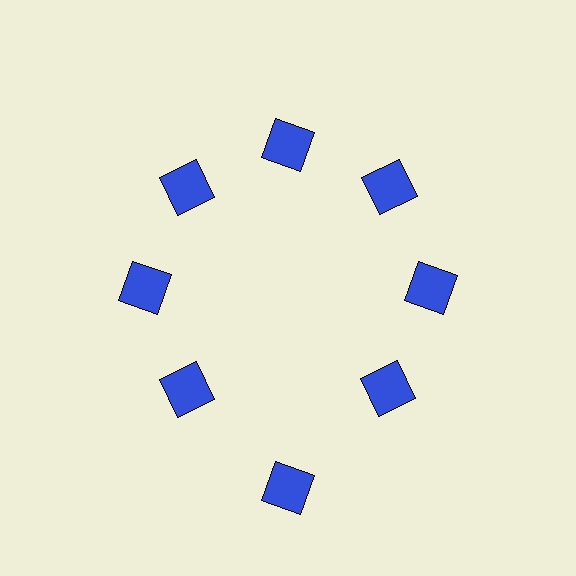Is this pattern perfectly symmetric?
No. The 8 blue squares are arranged in a ring, but one element near the 6 o'clock position is pushed outward from the center, breaking the 8-fold rotational symmetry.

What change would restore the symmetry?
The symmetry would be restored by moving it inward, back onto the ring so that all 8 squares sit at equal angles and equal distance from the center.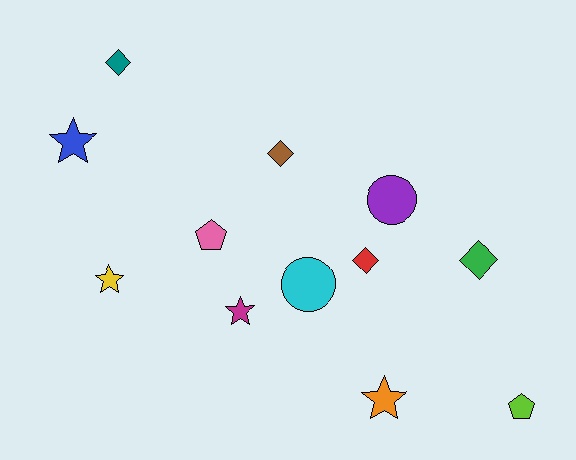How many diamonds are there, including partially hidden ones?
There are 4 diamonds.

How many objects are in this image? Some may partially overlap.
There are 12 objects.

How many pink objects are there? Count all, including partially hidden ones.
There is 1 pink object.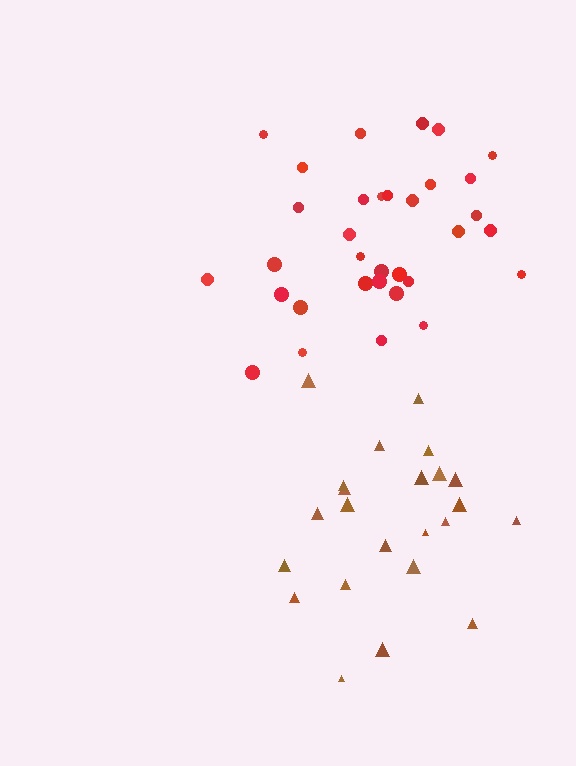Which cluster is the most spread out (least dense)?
Brown.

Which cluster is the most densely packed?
Red.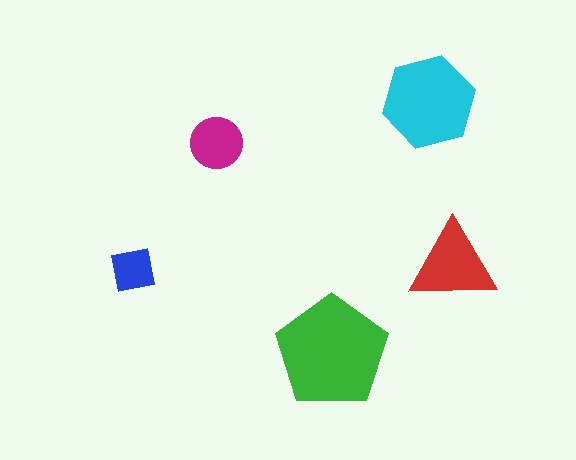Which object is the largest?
The green pentagon.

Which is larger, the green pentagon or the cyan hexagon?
The green pentagon.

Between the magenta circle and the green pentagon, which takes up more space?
The green pentagon.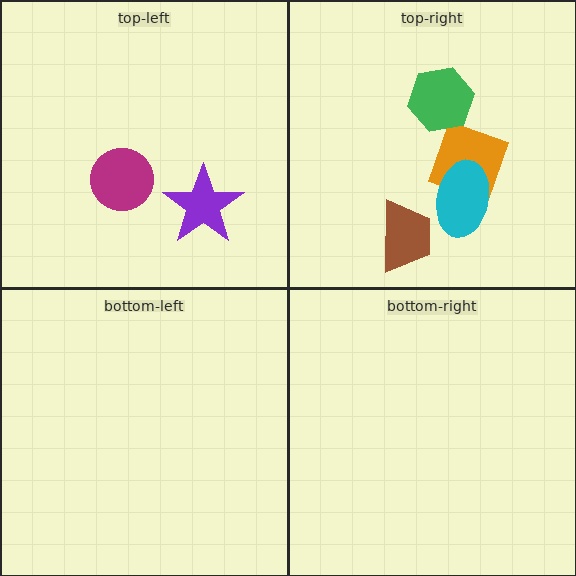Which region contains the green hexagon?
The top-right region.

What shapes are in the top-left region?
The magenta circle, the purple star.